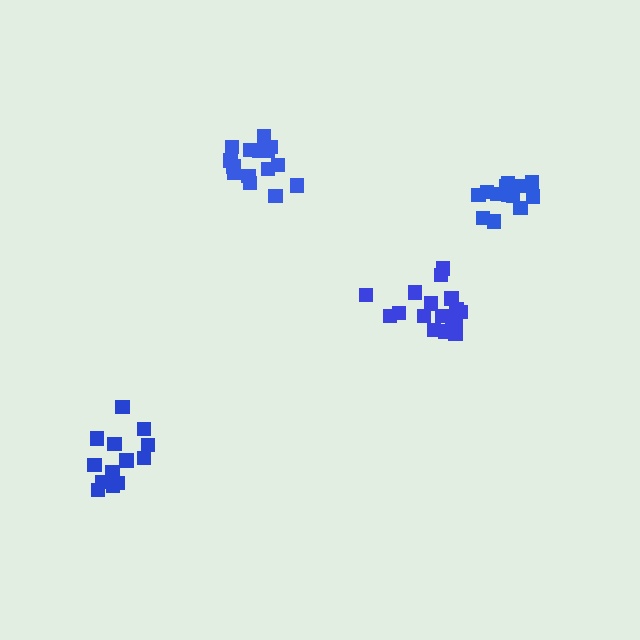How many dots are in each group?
Group 1: 15 dots, Group 2: 14 dots, Group 3: 18 dots, Group 4: 13 dots (60 total).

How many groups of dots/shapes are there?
There are 4 groups.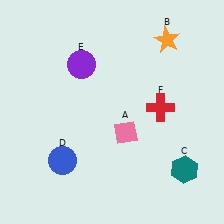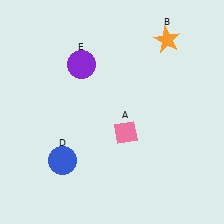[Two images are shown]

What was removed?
The red cross (F), the teal hexagon (C) were removed in Image 2.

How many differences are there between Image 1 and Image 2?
There are 2 differences between the two images.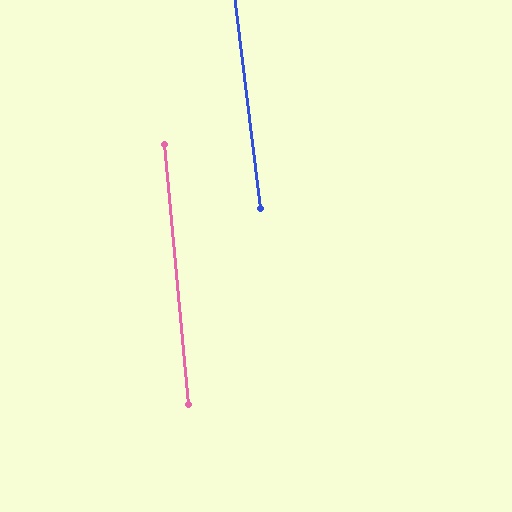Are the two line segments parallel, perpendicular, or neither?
Parallel — their directions differ by only 1.6°.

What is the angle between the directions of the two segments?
Approximately 2 degrees.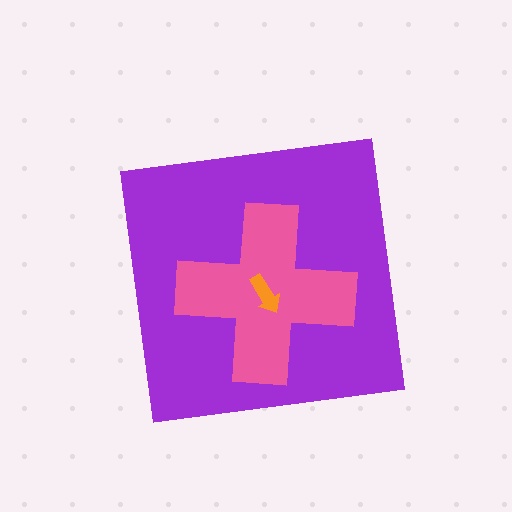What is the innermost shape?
The orange arrow.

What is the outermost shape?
The purple square.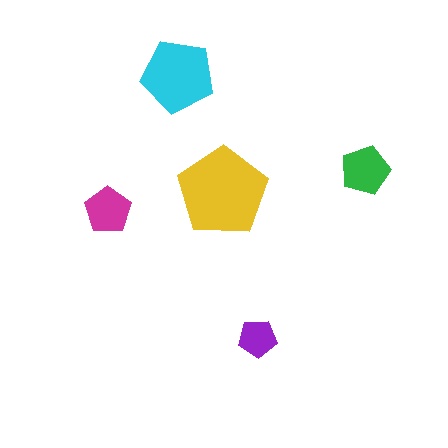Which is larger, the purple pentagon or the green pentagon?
The green one.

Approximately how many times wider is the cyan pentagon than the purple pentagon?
About 2 times wider.